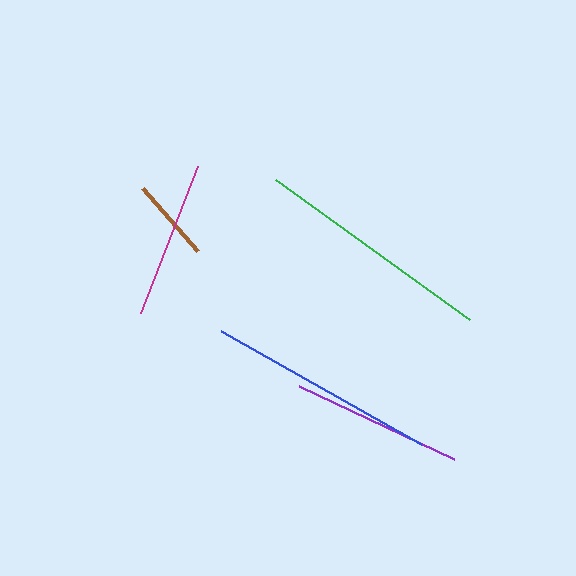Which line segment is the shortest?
The brown line is the shortest at approximately 84 pixels.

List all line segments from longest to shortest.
From longest to shortest: green, blue, purple, magenta, brown.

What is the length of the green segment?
The green segment is approximately 239 pixels long.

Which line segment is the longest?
The green line is the longest at approximately 239 pixels.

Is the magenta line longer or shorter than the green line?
The green line is longer than the magenta line.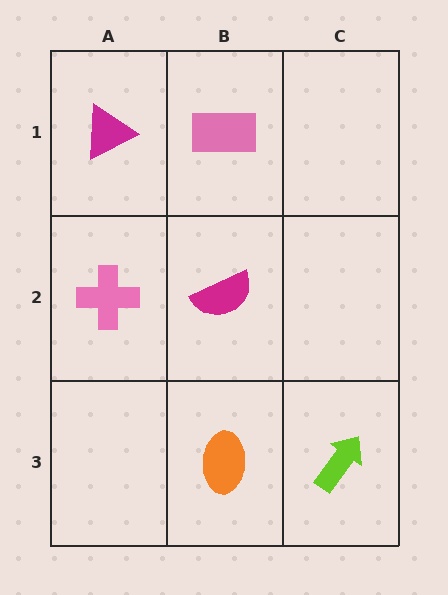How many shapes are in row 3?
2 shapes.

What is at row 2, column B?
A magenta semicircle.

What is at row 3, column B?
An orange ellipse.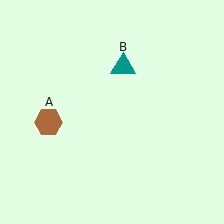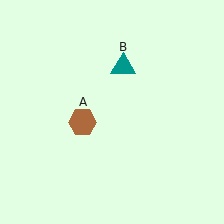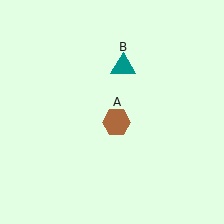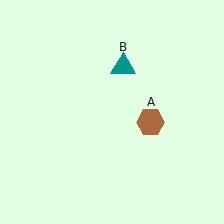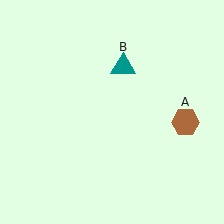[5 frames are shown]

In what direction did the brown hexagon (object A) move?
The brown hexagon (object A) moved right.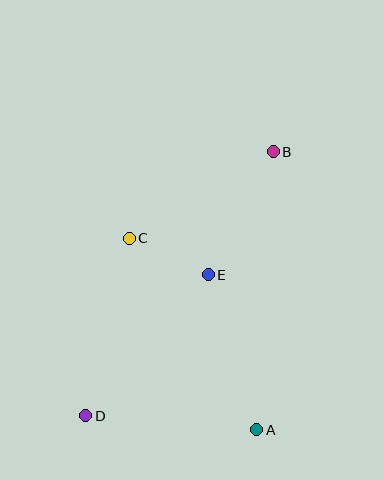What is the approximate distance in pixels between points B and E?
The distance between B and E is approximately 139 pixels.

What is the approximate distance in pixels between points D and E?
The distance between D and E is approximately 187 pixels.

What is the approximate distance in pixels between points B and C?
The distance between B and C is approximately 168 pixels.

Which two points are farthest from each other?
Points B and D are farthest from each other.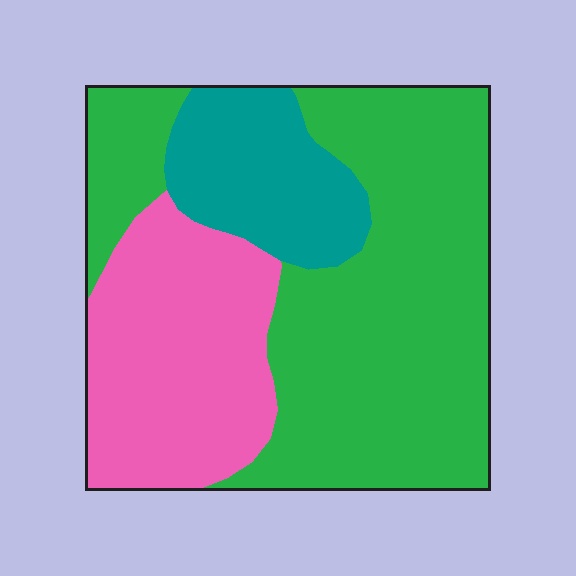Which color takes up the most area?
Green, at roughly 55%.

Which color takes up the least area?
Teal, at roughly 15%.